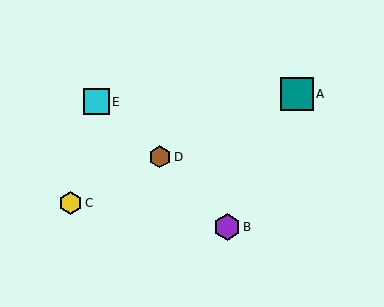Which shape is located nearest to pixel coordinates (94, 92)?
The cyan square (labeled E) at (96, 102) is nearest to that location.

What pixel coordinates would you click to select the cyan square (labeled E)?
Click at (96, 102) to select the cyan square E.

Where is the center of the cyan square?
The center of the cyan square is at (96, 102).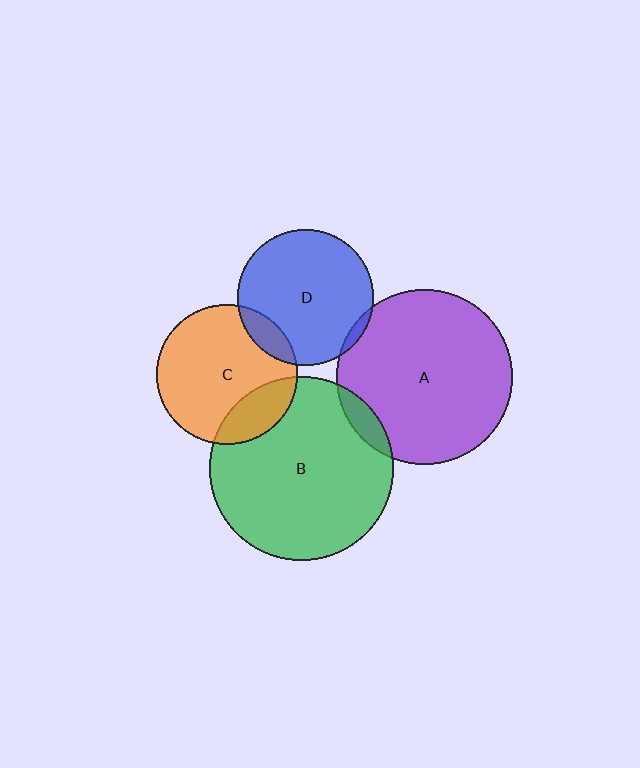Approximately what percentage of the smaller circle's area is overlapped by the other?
Approximately 10%.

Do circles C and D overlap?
Yes.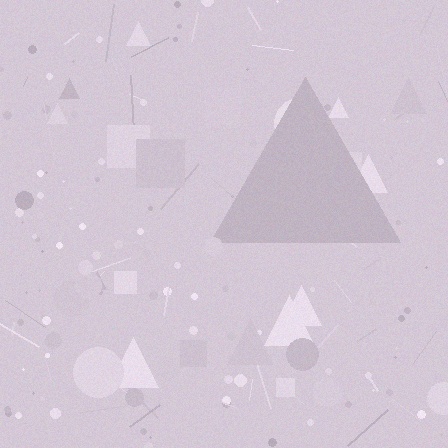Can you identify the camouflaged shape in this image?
The camouflaged shape is a triangle.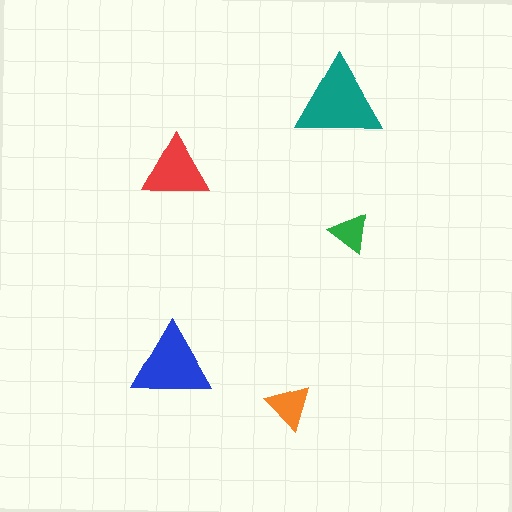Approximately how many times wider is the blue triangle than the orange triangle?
About 1.5 times wider.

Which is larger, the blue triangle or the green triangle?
The blue one.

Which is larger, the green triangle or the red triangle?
The red one.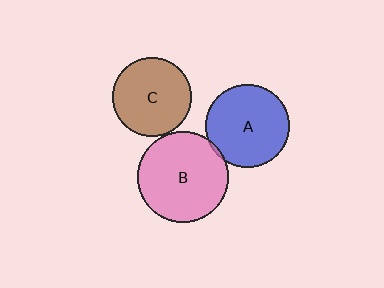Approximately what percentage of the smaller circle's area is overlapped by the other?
Approximately 5%.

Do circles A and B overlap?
Yes.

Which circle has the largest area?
Circle B (pink).